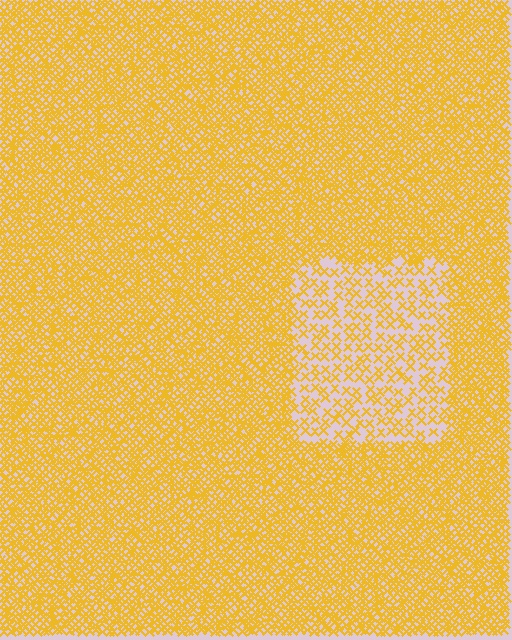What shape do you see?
I see a rectangle.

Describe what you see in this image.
The image contains small yellow elements arranged at two different densities. A rectangle-shaped region is visible where the elements are less densely packed than the surrounding area.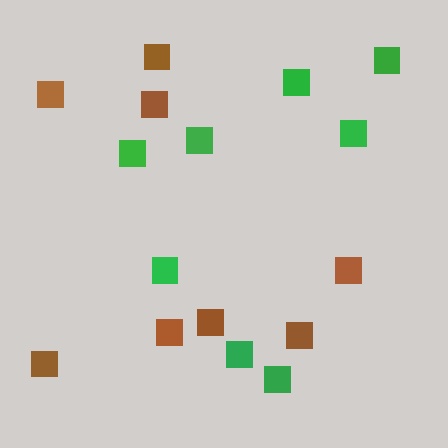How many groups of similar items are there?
There are 2 groups: one group of green squares (8) and one group of brown squares (8).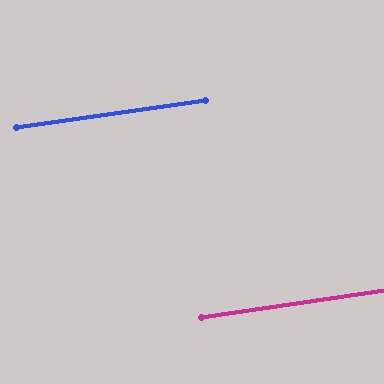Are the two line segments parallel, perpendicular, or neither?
Parallel — their directions differ by only 0.0°.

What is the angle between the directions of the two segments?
Approximately 0 degrees.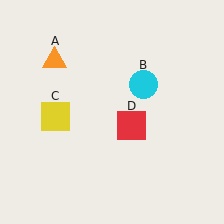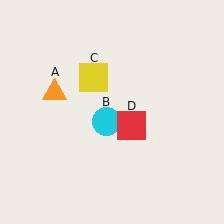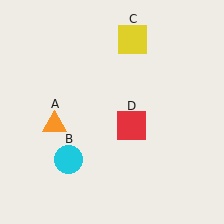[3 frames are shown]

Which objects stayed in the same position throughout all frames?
Red square (object D) remained stationary.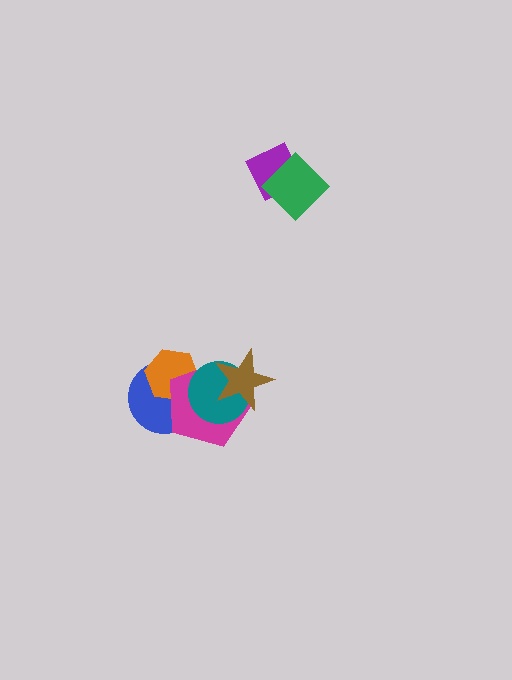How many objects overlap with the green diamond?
1 object overlaps with the green diamond.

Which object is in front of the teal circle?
The brown star is in front of the teal circle.